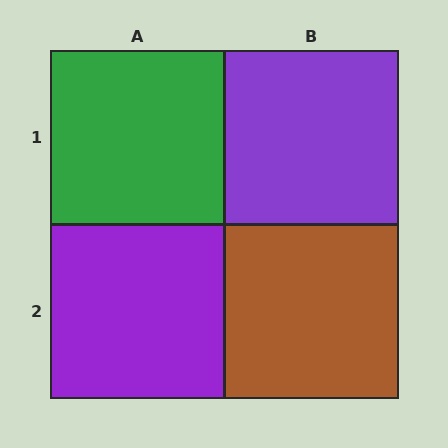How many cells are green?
1 cell is green.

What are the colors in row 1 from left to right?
Green, purple.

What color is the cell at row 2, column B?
Brown.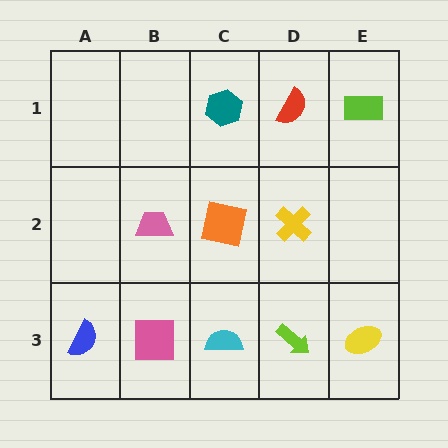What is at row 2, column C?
An orange square.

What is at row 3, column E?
A yellow ellipse.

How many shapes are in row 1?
3 shapes.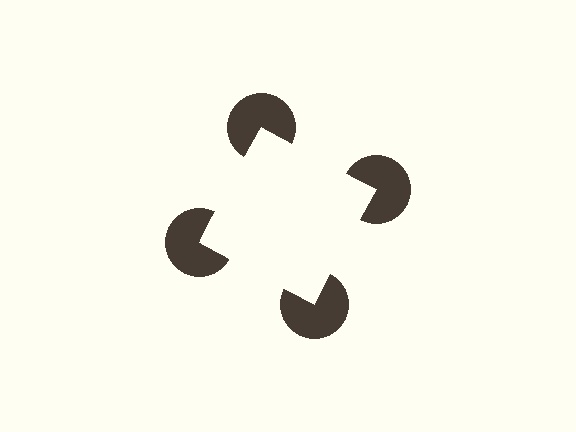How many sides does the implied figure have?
4 sides.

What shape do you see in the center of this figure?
An illusory square — its edges are inferred from the aligned wedge cuts in the pac-man discs, not physically drawn.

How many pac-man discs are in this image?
There are 4 — one at each vertex of the illusory square.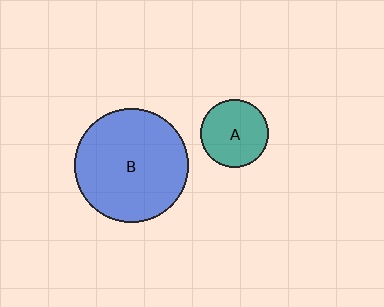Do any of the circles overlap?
No, none of the circles overlap.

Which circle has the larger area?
Circle B (blue).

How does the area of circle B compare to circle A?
Approximately 2.9 times.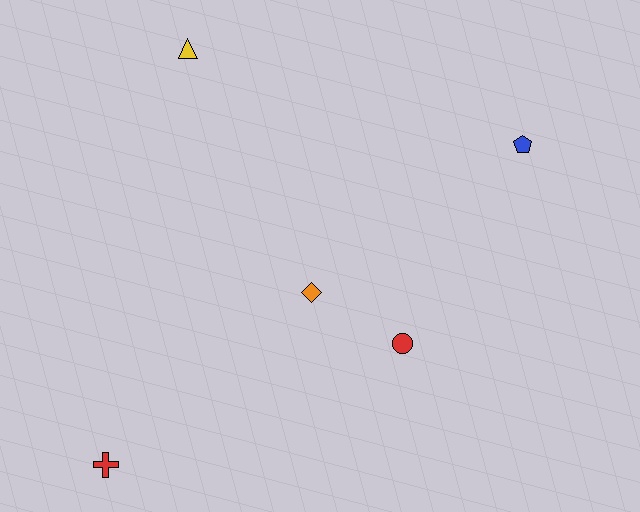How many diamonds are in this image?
There is 1 diamond.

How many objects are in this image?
There are 5 objects.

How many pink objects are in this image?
There are no pink objects.